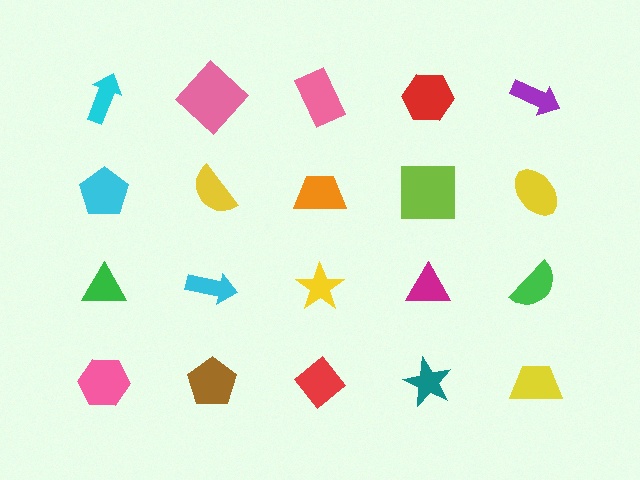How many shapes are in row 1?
5 shapes.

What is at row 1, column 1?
A cyan arrow.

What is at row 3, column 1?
A green triangle.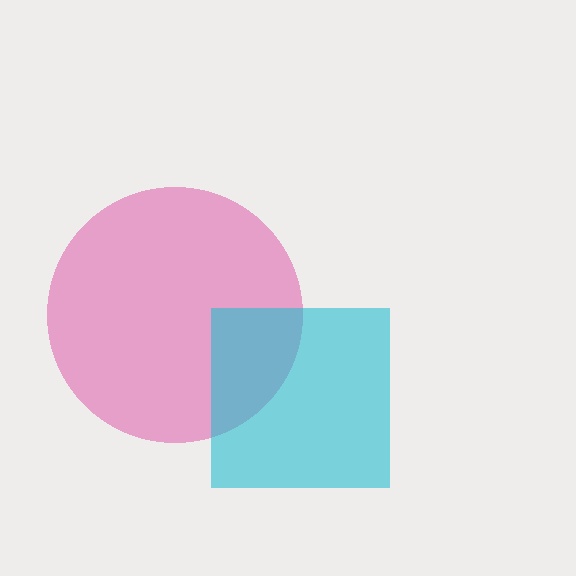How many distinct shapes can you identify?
There are 2 distinct shapes: a pink circle, a cyan square.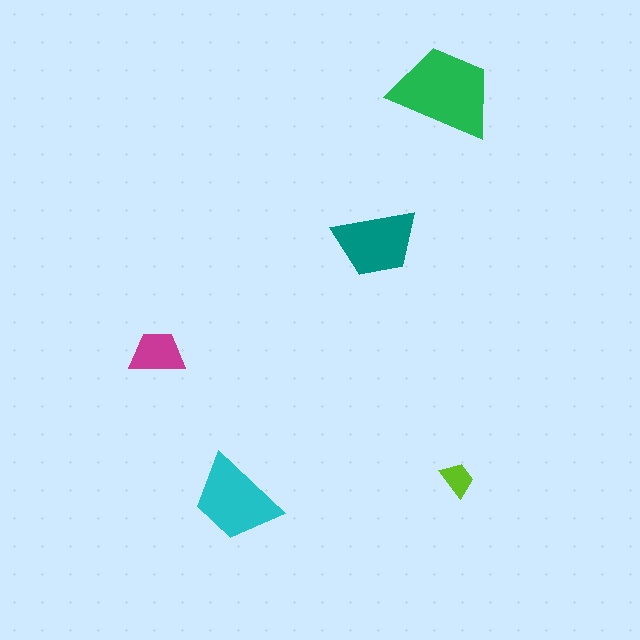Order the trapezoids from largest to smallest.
the green one, the cyan one, the teal one, the magenta one, the lime one.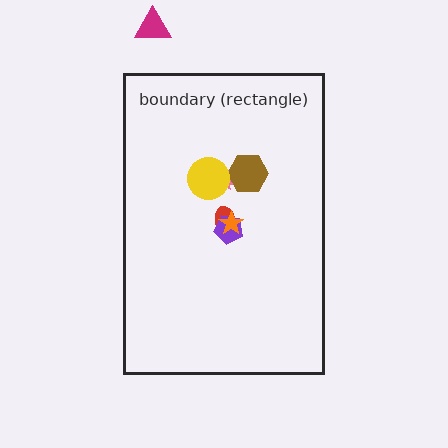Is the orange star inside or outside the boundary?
Inside.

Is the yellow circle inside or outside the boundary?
Inside.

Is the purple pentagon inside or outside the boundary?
Inside.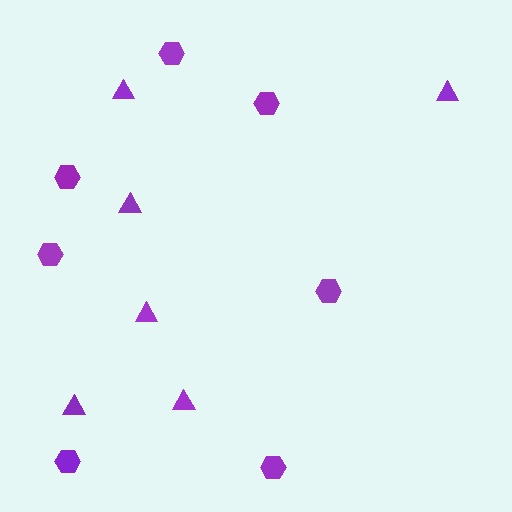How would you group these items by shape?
There are 2 groups: one group of hexagons (7) and one group of triangles (6).